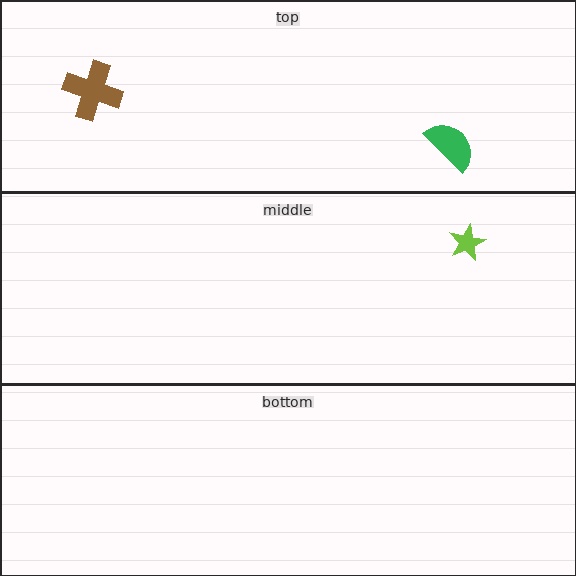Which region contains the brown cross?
The top region.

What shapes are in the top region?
The green semicircle, the brown cross.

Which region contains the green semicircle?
The top region.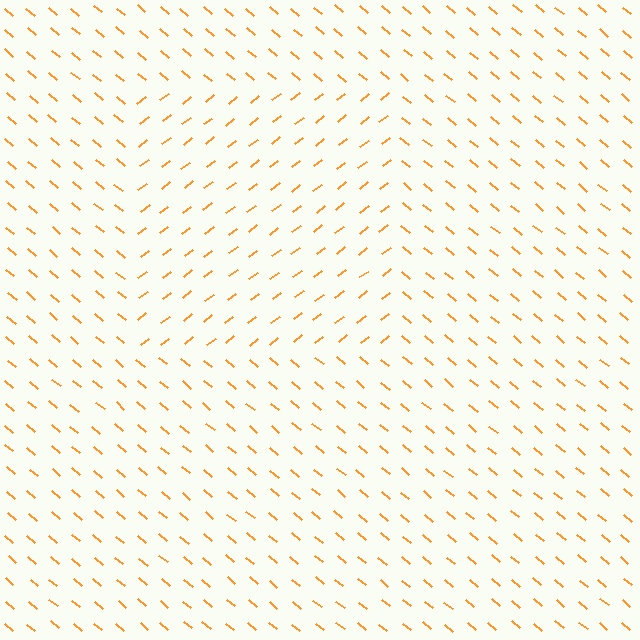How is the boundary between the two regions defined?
The boundary is defined purely by a change in line orientation (approximately 77 degrees difference). All lines are the same color and thickness.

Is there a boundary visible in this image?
Yes, there is a texture boundary formed by a change in line orientation.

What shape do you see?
I see a rectangle.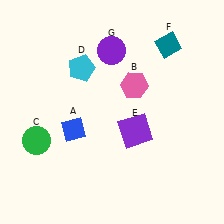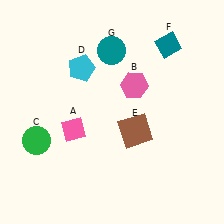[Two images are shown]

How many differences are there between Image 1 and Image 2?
There are 3 differences between the two images.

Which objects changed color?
A changed from blue to pink. E changed from purple to brown. G changed from purple to teal.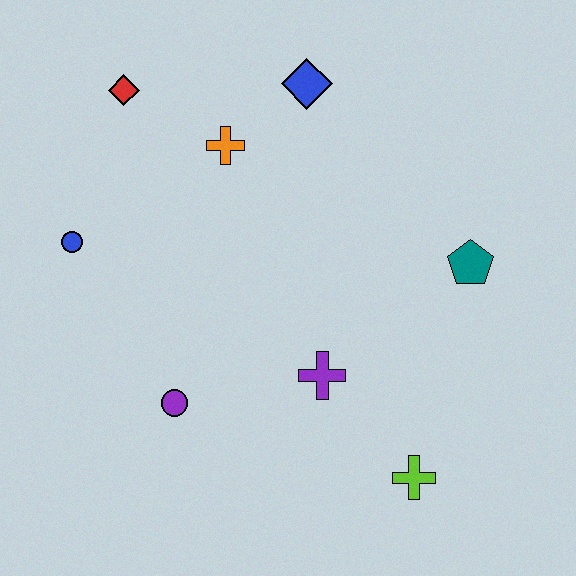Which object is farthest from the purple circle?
The blue diamond is farthest from the purple circle.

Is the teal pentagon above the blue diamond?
No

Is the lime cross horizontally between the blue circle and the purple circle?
No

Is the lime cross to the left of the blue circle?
No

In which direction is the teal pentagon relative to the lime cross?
The teal pentagon is above the lime cross.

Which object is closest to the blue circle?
The red diamond is closest to the blue circle.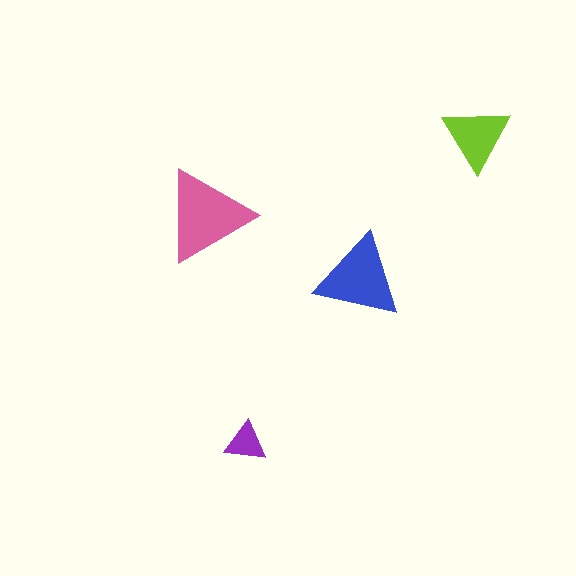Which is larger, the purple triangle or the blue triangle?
The blue one.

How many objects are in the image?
There are 4 objects in the image.